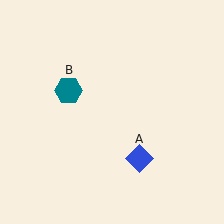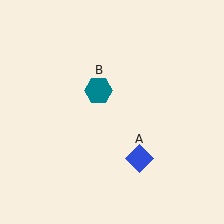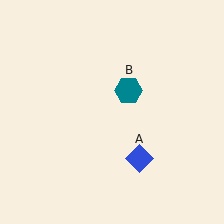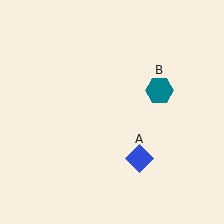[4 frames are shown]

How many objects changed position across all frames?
1 object changed position: teal hexagon (object B).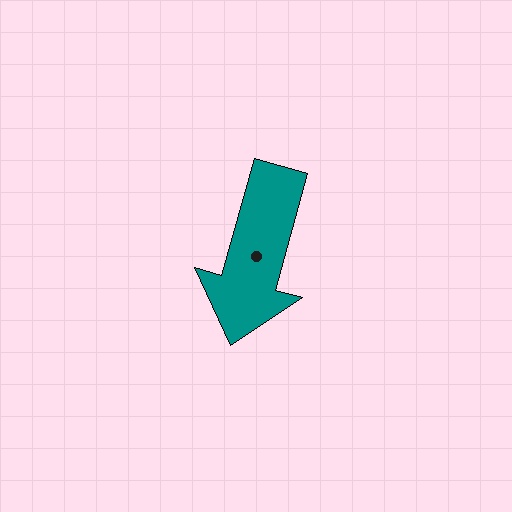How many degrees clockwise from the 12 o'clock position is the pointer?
Approximately 196 degrees.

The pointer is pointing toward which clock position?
Roughly 7 o'clock.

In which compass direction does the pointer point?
South.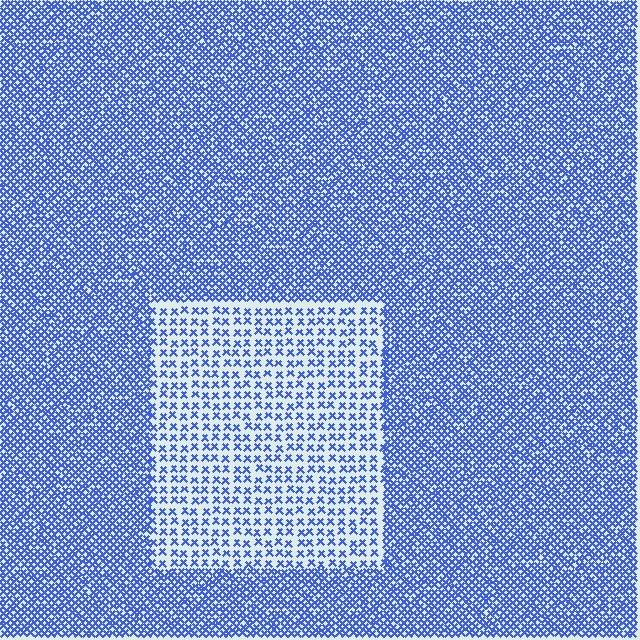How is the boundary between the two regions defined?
The boundary is defined by a change in element density (approximately 2.4x ratio). All elements are the same color, size, and shape.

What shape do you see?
I see a rectangle.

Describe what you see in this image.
The image contains small blue elements arranged at two different densities. A rectangle-shaped region is visible where the elements are less densely packed than the surrounding area.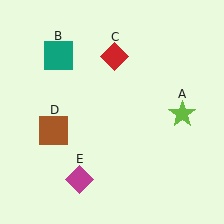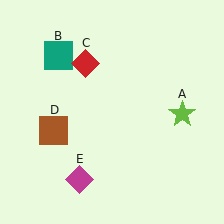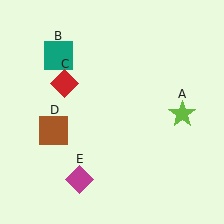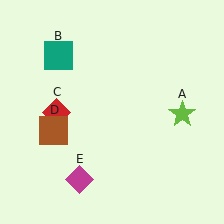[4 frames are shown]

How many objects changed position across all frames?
1 object changed position: red diamond (object C).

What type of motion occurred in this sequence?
The red diamond (object C) rotated counterclockwise around the center of the scene.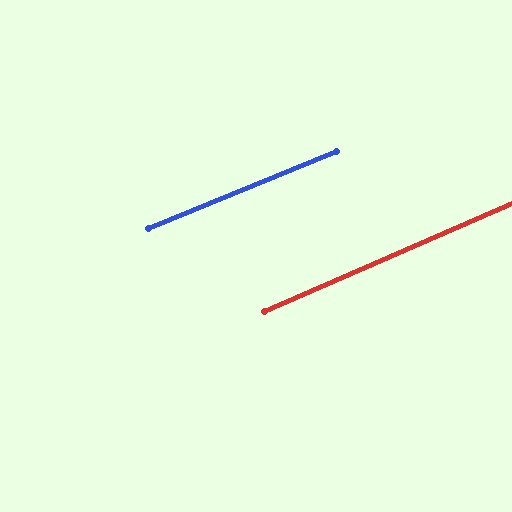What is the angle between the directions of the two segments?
Approximately 1 degree.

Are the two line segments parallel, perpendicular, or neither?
Parallel — their directions differ by only 1.1°.